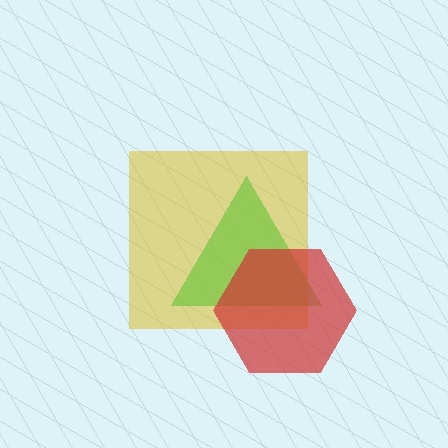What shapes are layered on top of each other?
The layered shapes are: a yellow square, a lime triangle, a red hexagon.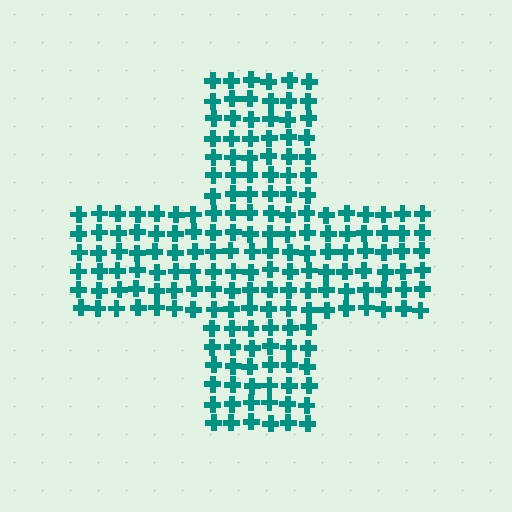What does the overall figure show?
The overall figure shows a cross.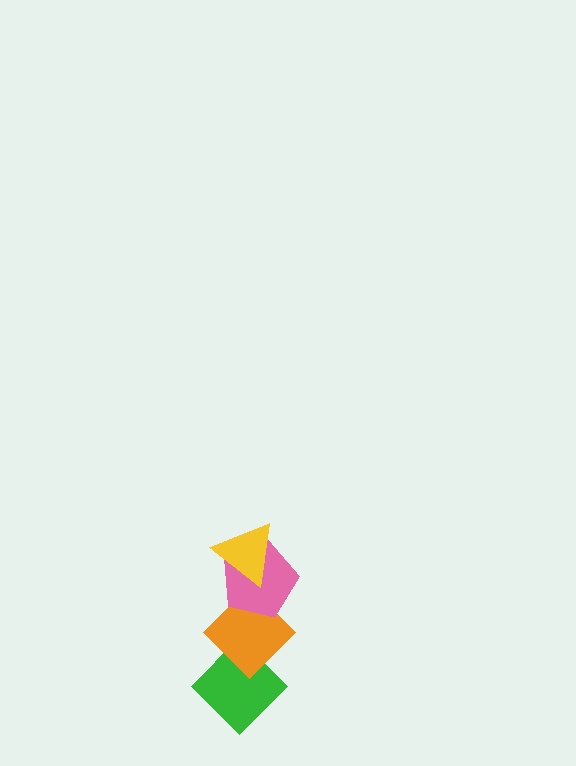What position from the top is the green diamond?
The green diamond is 4th from the top.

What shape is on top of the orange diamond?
The pink pentagon is on top of the orange diamond.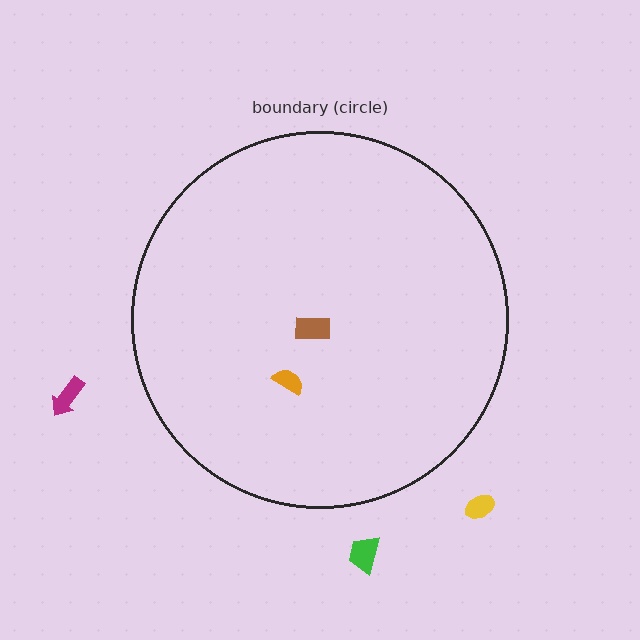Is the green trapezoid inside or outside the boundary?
Outside.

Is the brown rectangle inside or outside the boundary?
Inside.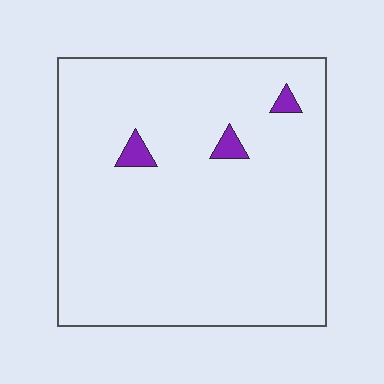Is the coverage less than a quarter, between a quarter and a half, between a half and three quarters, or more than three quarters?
Less than a quarter.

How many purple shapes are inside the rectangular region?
3.